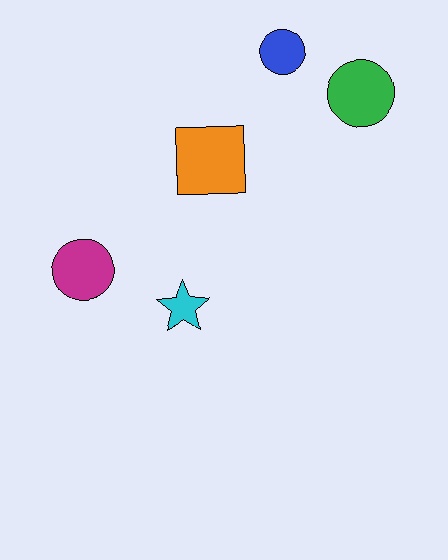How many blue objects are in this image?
There is 1 blue object.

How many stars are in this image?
There is 1 star.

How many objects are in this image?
There are 5 objects.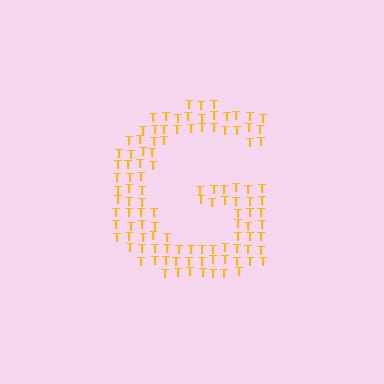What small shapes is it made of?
It is made of small letter T's.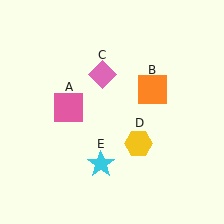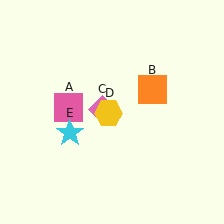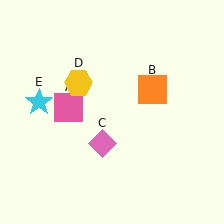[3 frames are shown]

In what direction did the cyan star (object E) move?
The cyan star (object E) moved up and to the left.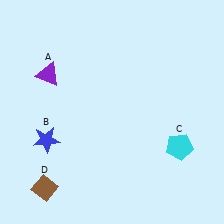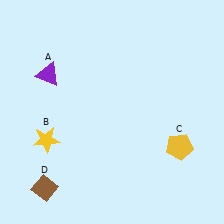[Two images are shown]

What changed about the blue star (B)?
In Image 1, B is blue. In Image 2, it changed to yellow.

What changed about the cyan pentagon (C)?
In Image 1, C is cyan. In Image 2, it changed to yellow.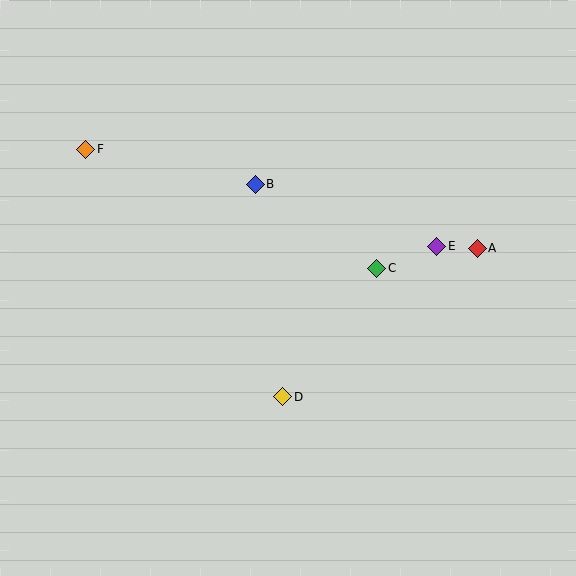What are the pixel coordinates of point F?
Point F is at (86, 149).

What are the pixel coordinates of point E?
Point E is at (437, 246).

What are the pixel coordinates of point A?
Point A is at (477, 248).